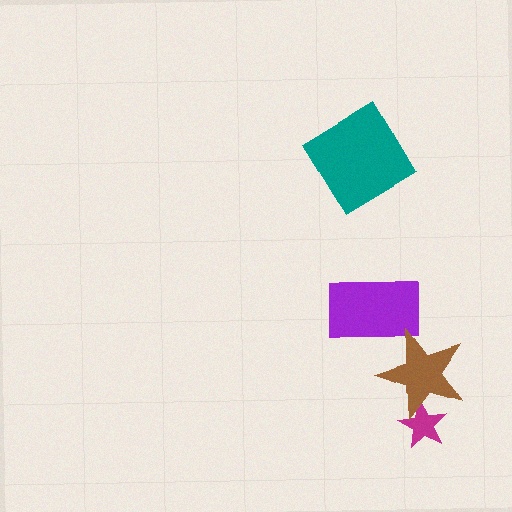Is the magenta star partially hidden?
Yes, it is partially covered by another shape.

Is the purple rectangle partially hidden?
Yes, it is partially covered by another shape.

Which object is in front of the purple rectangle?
The brown star is in front of the purple rectangle.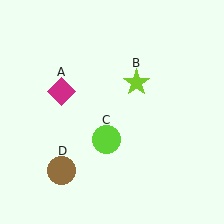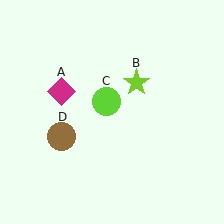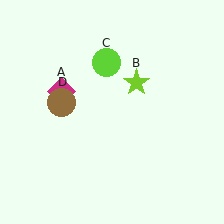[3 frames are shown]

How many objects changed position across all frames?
2 objects changed position: lime circle (object C), brown circle (object D).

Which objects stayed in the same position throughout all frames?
Magenta diamond (object A) and lime star (object B) remained stationary.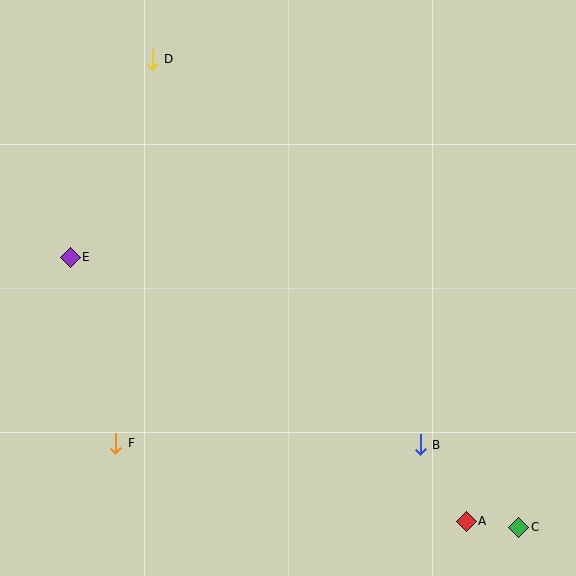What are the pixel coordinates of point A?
Point A is at (466, 521).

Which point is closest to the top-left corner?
Point D is closest to the top-left corner.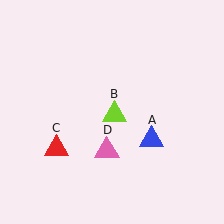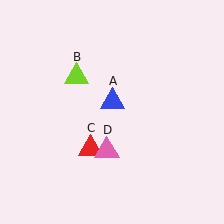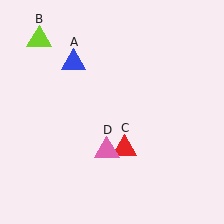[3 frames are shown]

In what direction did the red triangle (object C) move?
The red triangle (object C) moved right.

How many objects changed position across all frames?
3 objects changed position: blue triangle (object A), lime triangle (object B), red triangle (object C).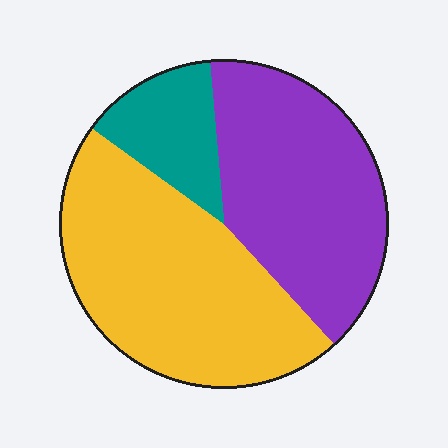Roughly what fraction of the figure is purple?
Purple takes up about two fifths (2/5) of the figure.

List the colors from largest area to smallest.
From largest to smallest: yellow, purple, teal.